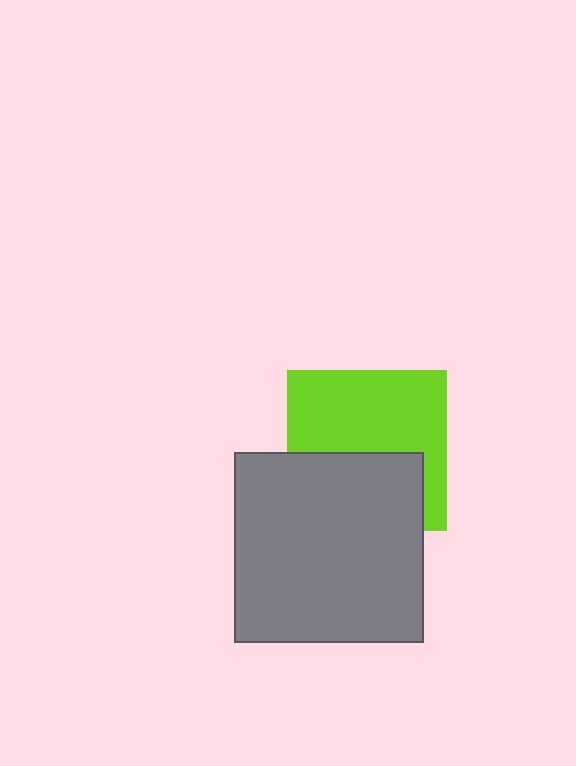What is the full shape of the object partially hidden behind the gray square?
The partially hidden object is a lime square.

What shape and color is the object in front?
The object in front is a gray square.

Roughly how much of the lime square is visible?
About half of it is visible (roughly 58%).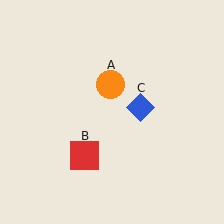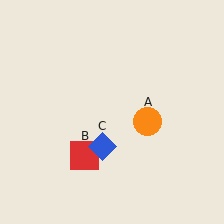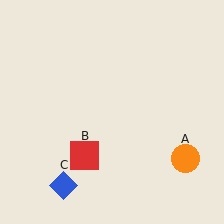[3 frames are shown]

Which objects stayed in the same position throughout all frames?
Red square (object B) remained stationary.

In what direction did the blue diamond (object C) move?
The blue diamond (object C) moved down and to the left.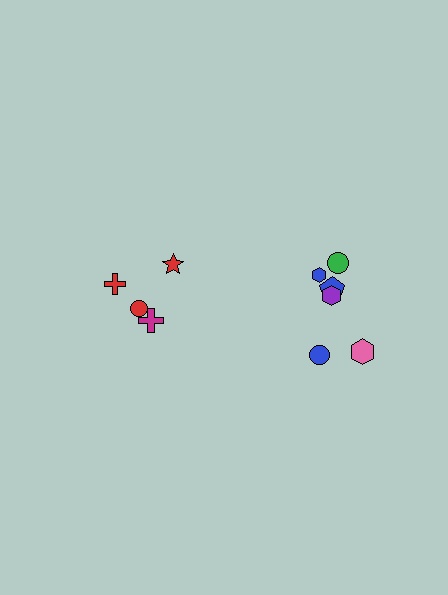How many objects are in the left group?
There are 4 objects.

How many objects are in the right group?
There are 6 objects.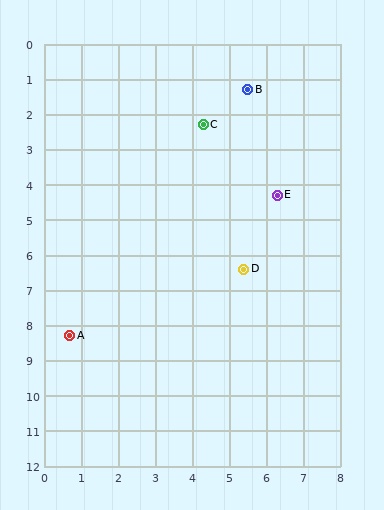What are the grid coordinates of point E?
Point E is at approximately (6.3, 4.3).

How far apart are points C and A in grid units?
Points C and A are about 7.0 grid units apart.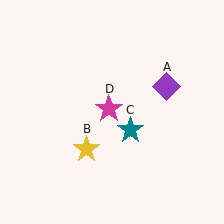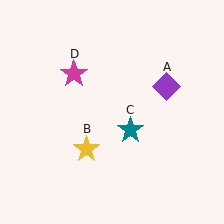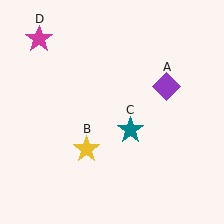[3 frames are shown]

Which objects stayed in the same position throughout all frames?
Purple diamond (object A) and yellow star (object B) and teal star (object C) remained stationary.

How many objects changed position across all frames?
1 object changed position: magenta star (object D).